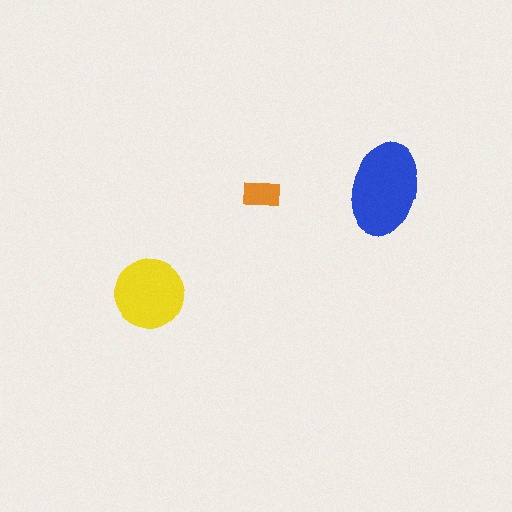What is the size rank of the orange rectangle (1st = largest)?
3rd.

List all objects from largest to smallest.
The blue ellipse, the yellow circle, the orange rectangle.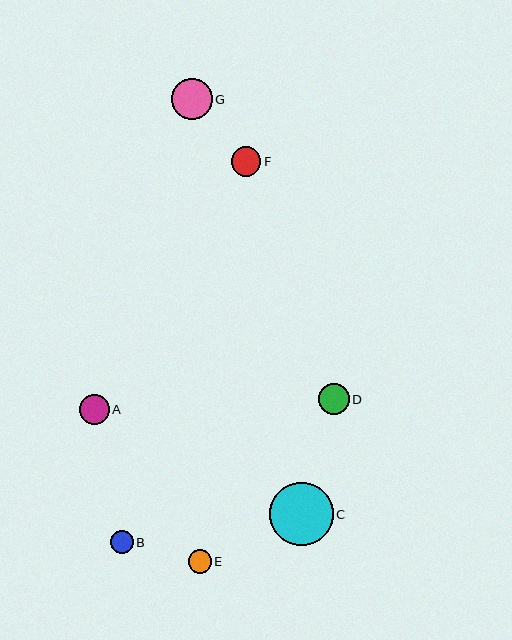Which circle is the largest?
Circle C is the largest with a size of approximately 64 pixels.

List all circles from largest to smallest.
From largest to smallest: C, G, D, A, F, E, B.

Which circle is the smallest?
Circle B is the smallest with a size of approximately 23 pixels.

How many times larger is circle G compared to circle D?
Circle G is approximately 1.3 times the size of circle D.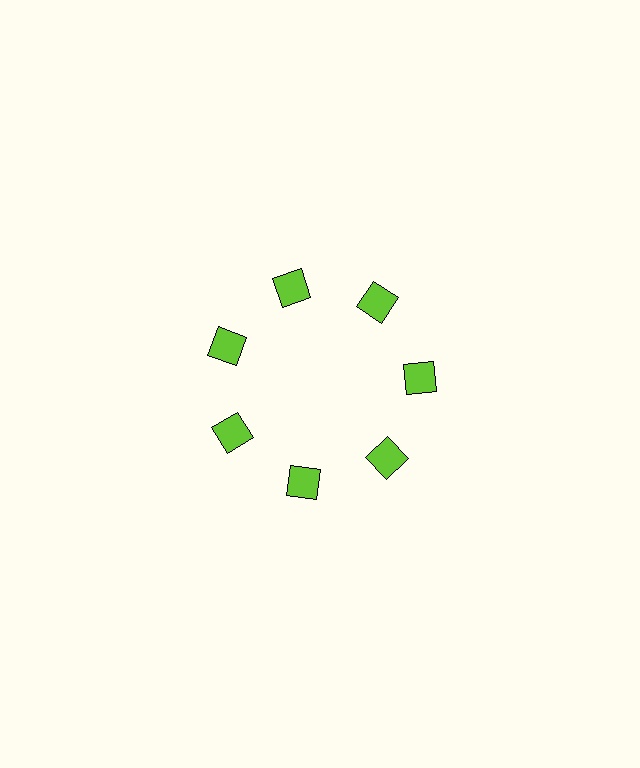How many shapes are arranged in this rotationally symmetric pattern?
There are 7 shapes, arranged in 7 groups of 1.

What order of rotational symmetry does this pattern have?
This pattern has 7-fold rotational symmetry.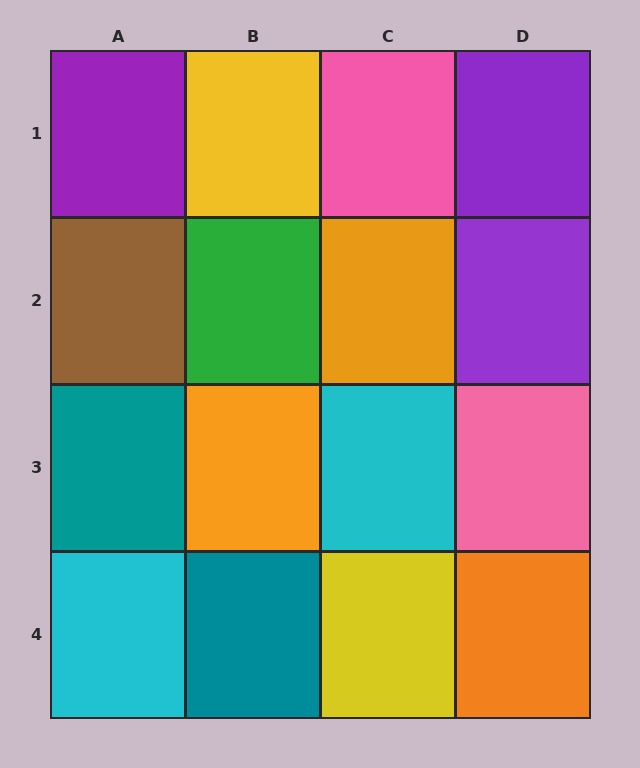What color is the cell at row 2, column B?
Green.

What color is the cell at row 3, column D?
Pink.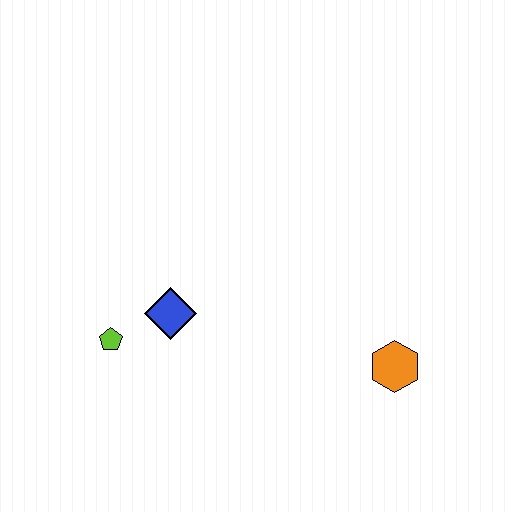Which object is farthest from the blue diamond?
The orange hexagon is farthest from the blue diamond.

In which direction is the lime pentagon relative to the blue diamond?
The lime pentagon is to the left of the blue diamond.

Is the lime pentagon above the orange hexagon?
Yes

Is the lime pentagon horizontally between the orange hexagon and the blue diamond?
No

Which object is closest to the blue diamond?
The lime pentagon is closest to the blue diamond.